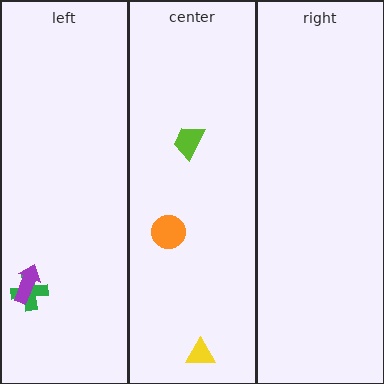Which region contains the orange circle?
The center region.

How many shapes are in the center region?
3.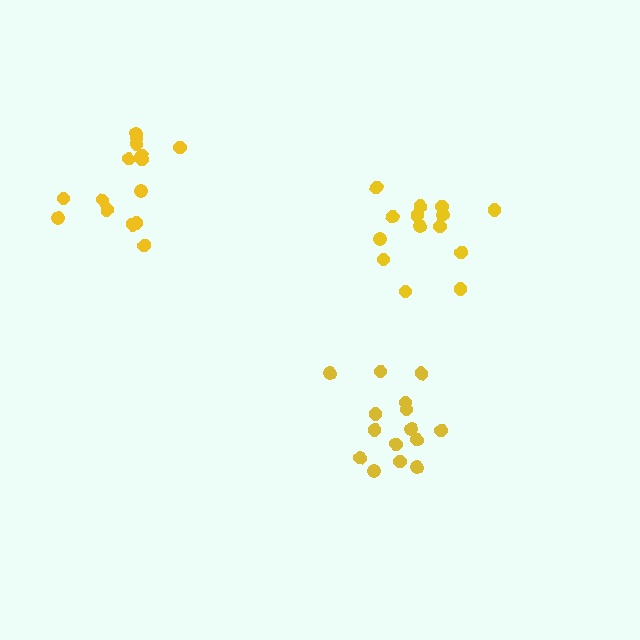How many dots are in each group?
Group 1: 14 dots, Group 2: 15 dots, Group 3: 15 dots (44 total).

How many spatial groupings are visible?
There are 3 spatial groupings.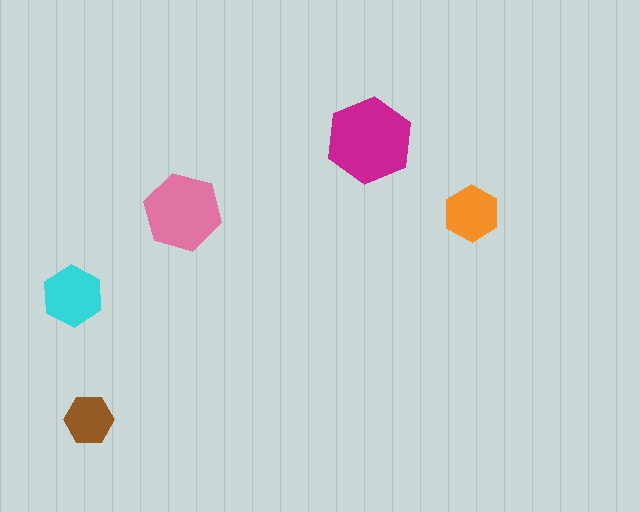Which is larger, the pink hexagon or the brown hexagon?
The pink one.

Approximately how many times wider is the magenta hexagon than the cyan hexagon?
About 1.5 times wider.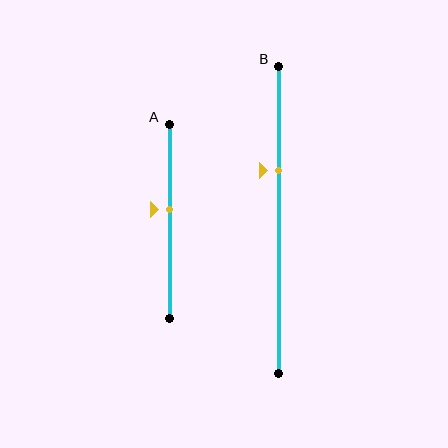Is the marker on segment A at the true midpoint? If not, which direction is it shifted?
No, the marker on segment A is shifted upward by about 6% of the segment length.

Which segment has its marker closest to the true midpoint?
Segment A has its marker closest to the true midpoint.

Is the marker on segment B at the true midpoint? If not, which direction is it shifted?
No, the marker on segment B is shifted upward by about 16% of the segment length.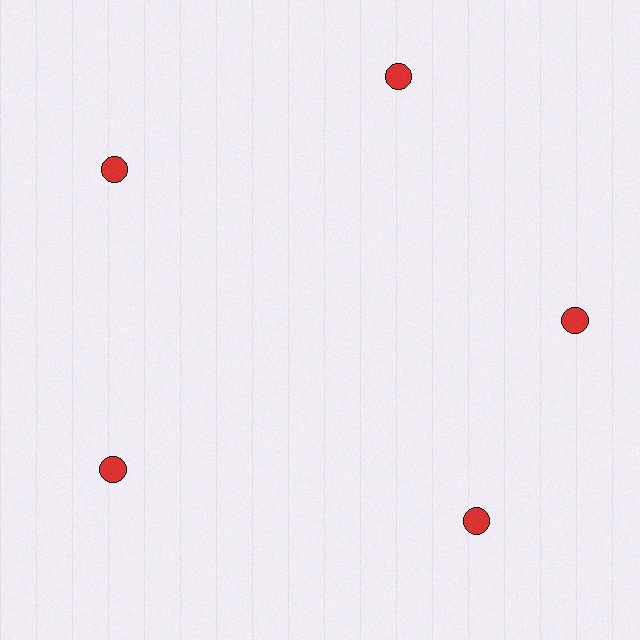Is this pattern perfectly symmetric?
No. The 5 red circles are arranged in a ring, but one element near the 5 o'clock position is rotated out of alignment along the ring, breaking the 5-fold rotational symmetry.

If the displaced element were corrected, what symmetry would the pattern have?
It would have 5-fold rotational symmetry — the pattern would map onto itself every 72 degrees.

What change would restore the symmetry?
The symmetry would be restored by rotating it back into even spacing with its neighbors so that all 5 circles sit at equal angles and equal distance from the center.